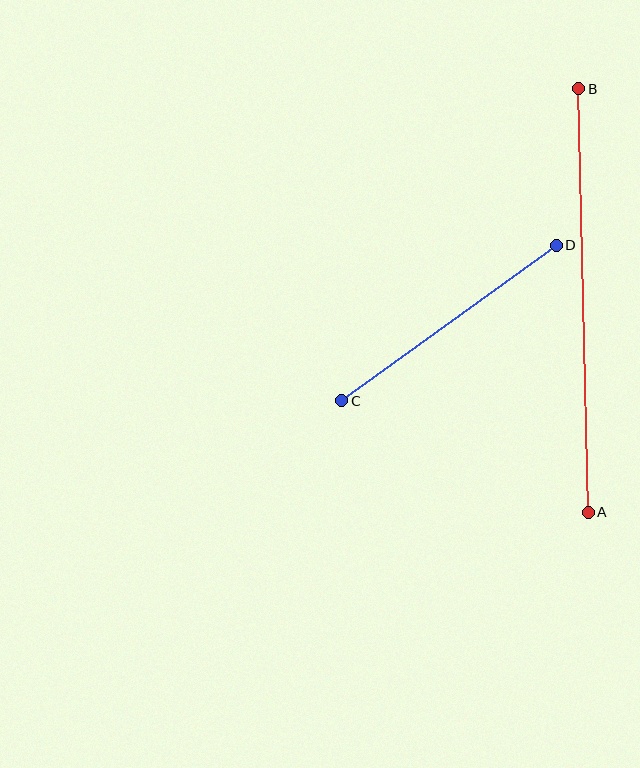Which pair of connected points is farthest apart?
Points A and B are farthest apart.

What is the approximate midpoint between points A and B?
The midpoint is at approximately (584, 301) pixels.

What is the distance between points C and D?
The distance is approximately 265 pixels.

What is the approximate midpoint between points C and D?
The midpoint is at approximately (449, 323) pixels.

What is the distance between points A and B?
The distance is approximately 424 pixels.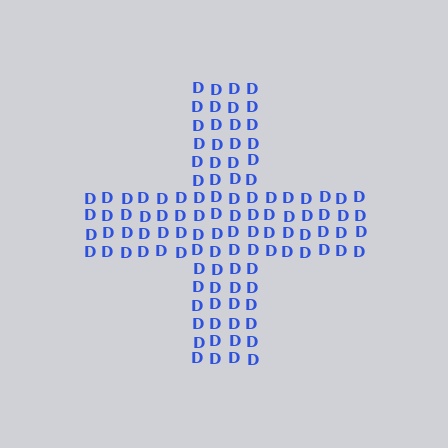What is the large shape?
The large shape is a cross.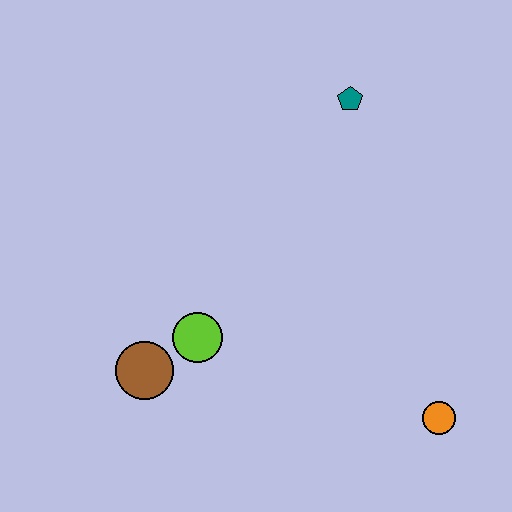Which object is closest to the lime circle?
The brown circle is closest to the lime circle.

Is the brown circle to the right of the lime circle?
No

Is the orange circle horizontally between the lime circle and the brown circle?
No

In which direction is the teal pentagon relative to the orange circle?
The teal pentagon is above the orange circle.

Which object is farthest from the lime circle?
The teal pentagon is farthest from the lime circle.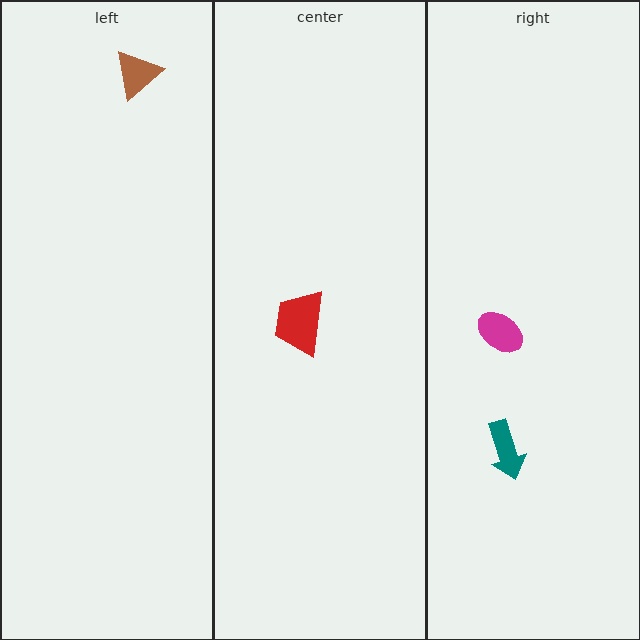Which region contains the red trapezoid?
The center region.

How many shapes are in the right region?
2.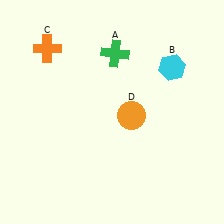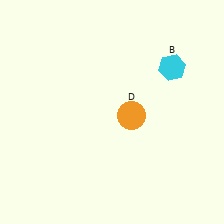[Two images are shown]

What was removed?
The green cross (A), the orange cross (C) were removed in Image 2.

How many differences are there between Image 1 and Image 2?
There are 2 differences between the two images.